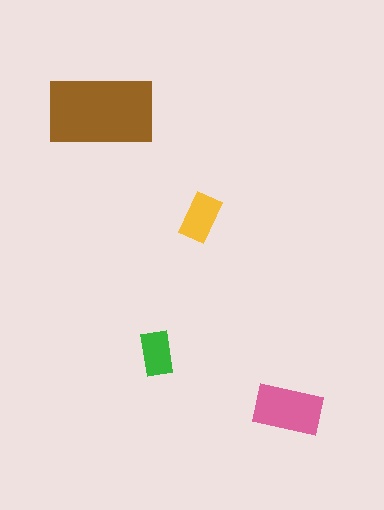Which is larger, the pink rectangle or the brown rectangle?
The brown one.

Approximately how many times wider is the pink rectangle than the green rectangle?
About 1.5 times wider.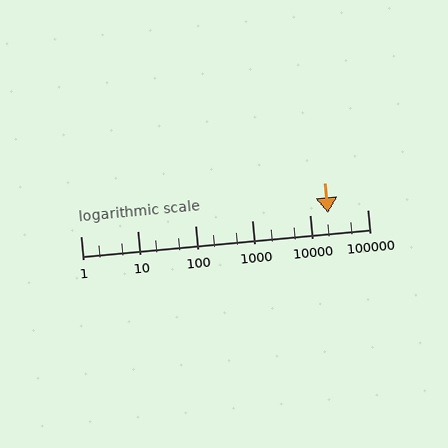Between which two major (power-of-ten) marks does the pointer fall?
The pointer is between 10000 and 100000.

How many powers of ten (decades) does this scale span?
The scale spans 5 decades, from 1 to 100000.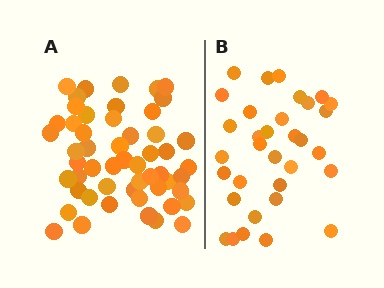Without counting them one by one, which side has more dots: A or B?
Region A (the left region) has more dots.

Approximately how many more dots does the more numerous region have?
Region A has approximately 20 more dots than region B.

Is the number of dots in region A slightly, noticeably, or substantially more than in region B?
Region A has substantially more. The ratio is roughly 1.6 to 1.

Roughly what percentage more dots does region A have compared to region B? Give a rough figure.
About 60% more.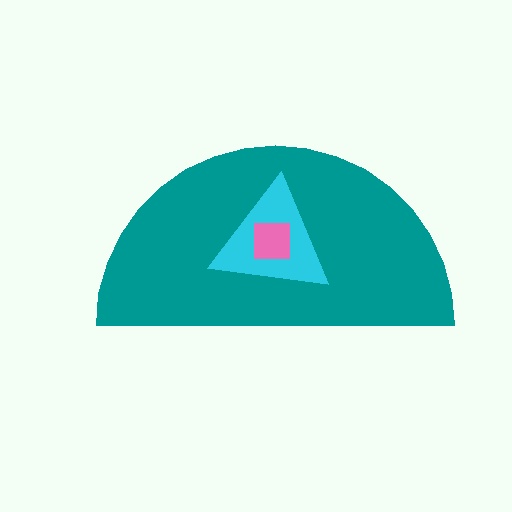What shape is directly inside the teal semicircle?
The cyan triangle.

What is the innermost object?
The pink square.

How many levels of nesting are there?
3.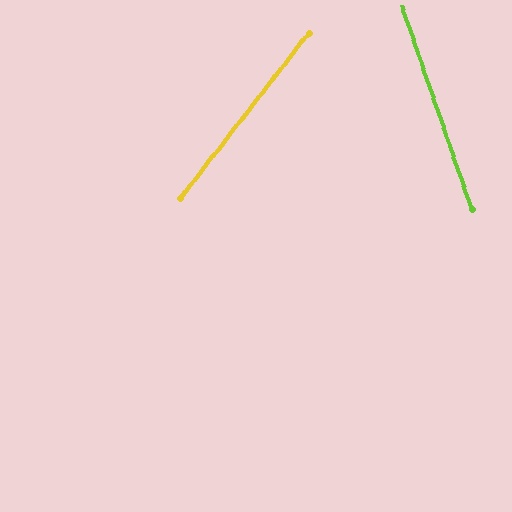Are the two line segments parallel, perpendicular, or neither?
Neither parallel nor perpendicular — they differ by about 57°.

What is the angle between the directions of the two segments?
Approximately 57 degrees.